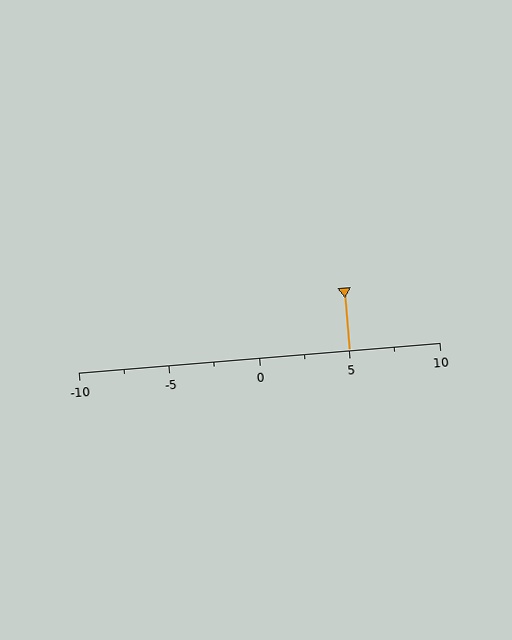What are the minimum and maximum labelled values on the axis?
The axis runs from -10 to 10.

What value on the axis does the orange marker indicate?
The marker indicates approximately 5.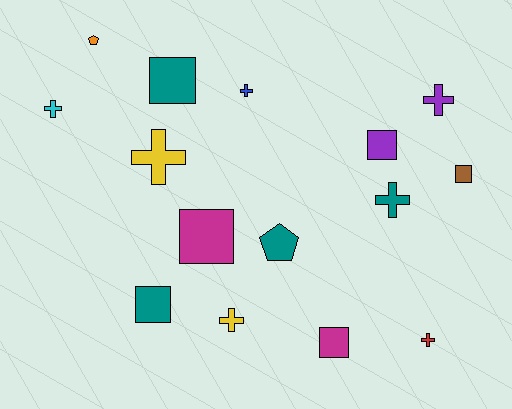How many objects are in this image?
There are 15 objects.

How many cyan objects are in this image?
There is 1 cyan object.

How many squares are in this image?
There are 6 squares.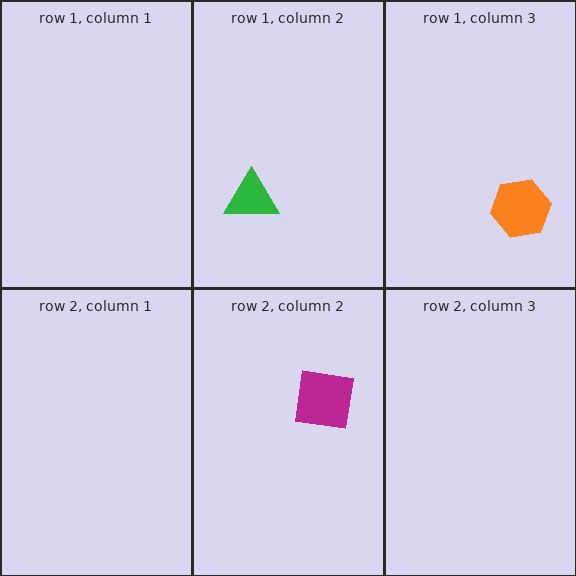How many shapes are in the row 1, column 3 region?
1.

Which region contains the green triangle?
The row 1, column 2 region.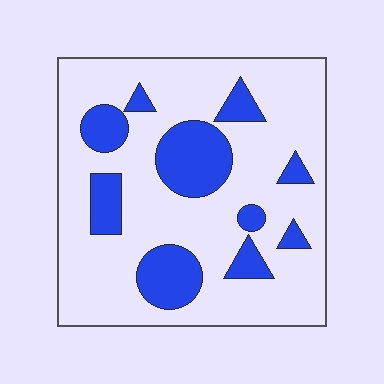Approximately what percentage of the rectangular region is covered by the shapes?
Approximately 25%.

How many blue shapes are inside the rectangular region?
10.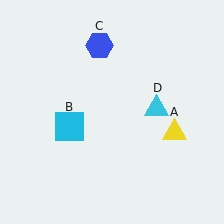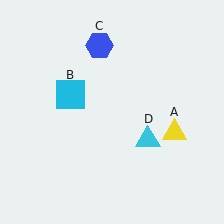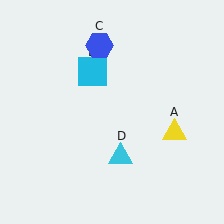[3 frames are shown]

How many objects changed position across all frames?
2 objects changed position: cyan square (object B), cyan triangle (object D).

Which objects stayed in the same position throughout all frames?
Yellow triangle (object A) and blue hexagon (object C) remained stationary.